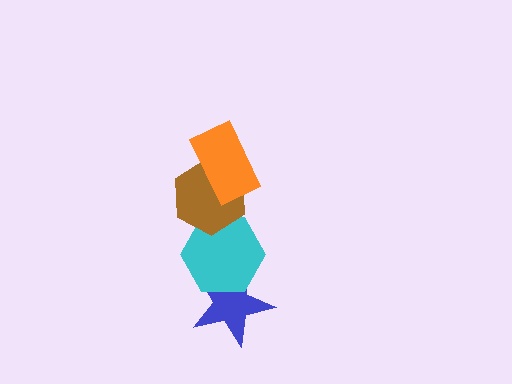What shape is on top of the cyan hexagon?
The brown hexagon is on top of the cyan hexagon.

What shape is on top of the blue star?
The cyan hexagon is on top of the blue star.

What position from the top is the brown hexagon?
The brown hexagon is 2nd from the top.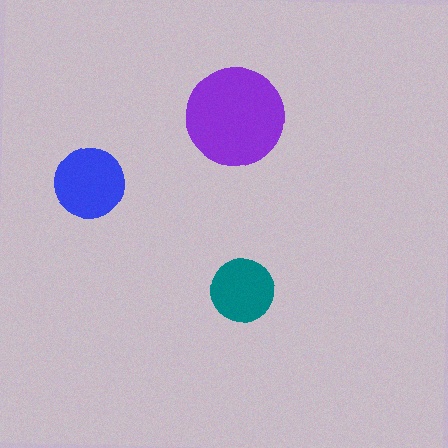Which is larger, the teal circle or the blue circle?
The blue one.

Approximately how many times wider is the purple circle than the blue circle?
About 1.5 times wider.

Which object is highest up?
The purple circle is topmost.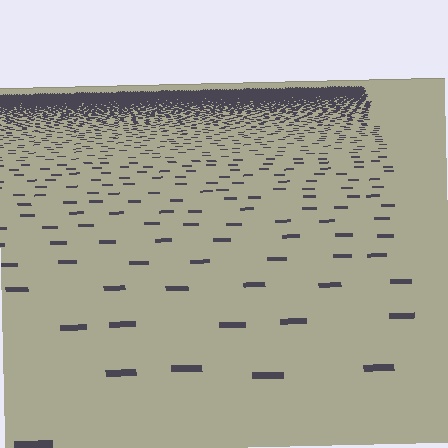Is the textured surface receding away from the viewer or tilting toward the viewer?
The surface is receding away from the viewer. Texture elements get smaller and denser toward the top.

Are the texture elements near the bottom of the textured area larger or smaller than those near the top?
Larger. Near the bottom, elements are closer to the viewer and appear at a bigger on-screen size.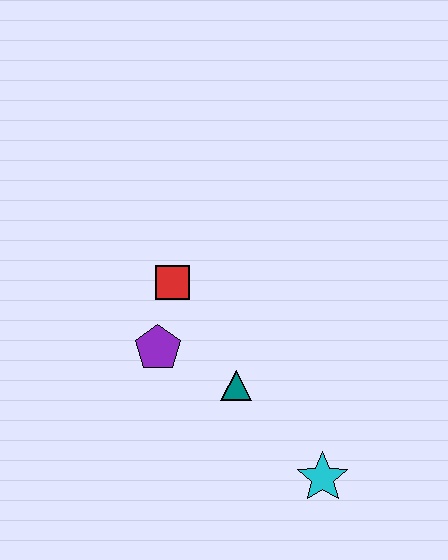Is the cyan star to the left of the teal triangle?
No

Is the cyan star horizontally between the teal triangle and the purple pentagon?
No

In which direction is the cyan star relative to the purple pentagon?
The cyan star is to the right of the purple pentagon.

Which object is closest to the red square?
The purple pentagon is closest to the red square.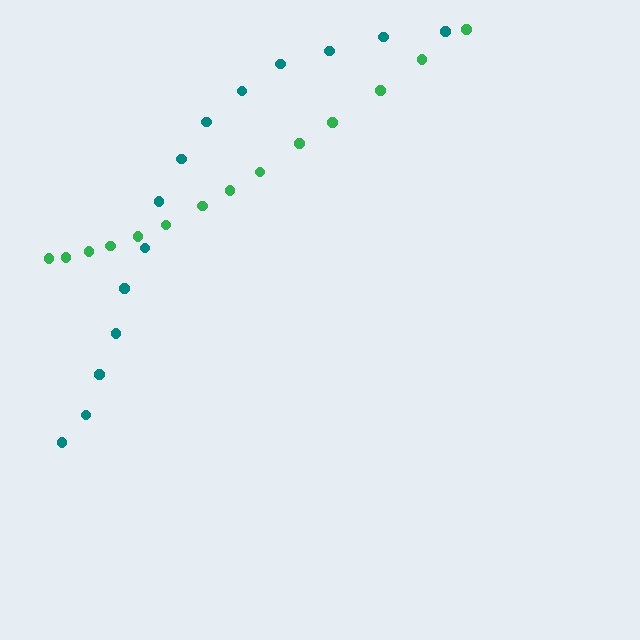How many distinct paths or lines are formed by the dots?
There are 2 distinct paths.